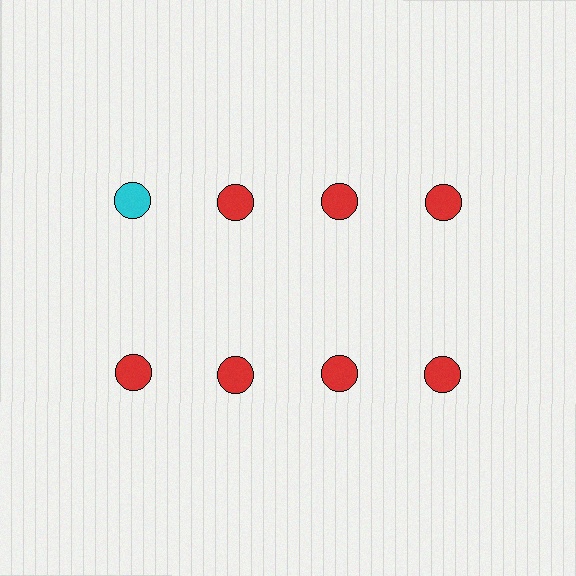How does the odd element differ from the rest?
It has a different color: cyan instead of red.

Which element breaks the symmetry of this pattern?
The cyan circle in the top row, leftmost column breaks the symmetry. All other shapes are red circles.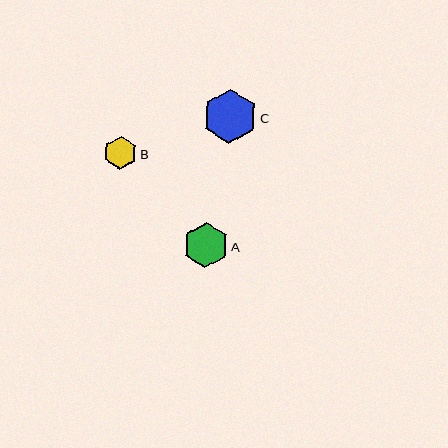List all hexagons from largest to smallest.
From largest to smallest: C, A, B.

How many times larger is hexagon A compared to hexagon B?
Hexagon A is approximately 1.4 times the size of hexagon B.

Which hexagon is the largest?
Hexagon C is the largest with a size of approximately 54 pixels.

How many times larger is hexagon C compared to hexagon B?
Hexagon C is approximately 1.6 times the size of hexagon B.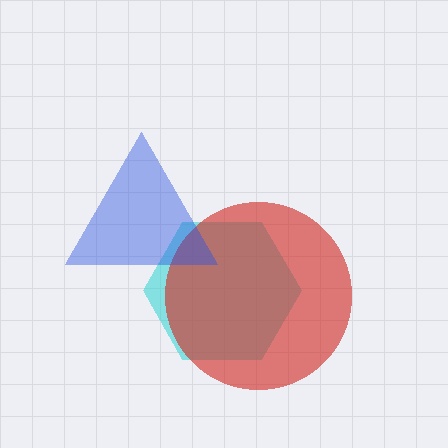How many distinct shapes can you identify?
There are 3 distinct shapes: a cyan hexagon, a red circle, a blue triangle.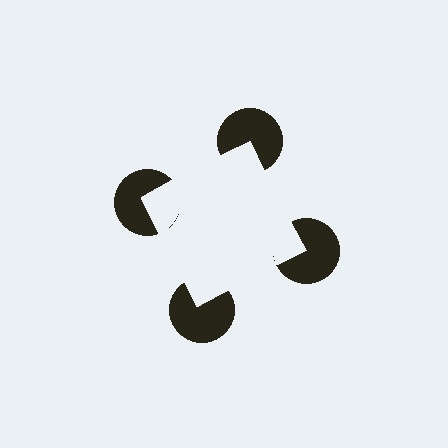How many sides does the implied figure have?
4 sides.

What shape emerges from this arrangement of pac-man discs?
An illusory square — its edges are inferred from the aligned wedge cuts in the pac-man discs, not physically drawn.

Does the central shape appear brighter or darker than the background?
It typically appears slightly brighter than the background, even though no actual brightness change is drawn.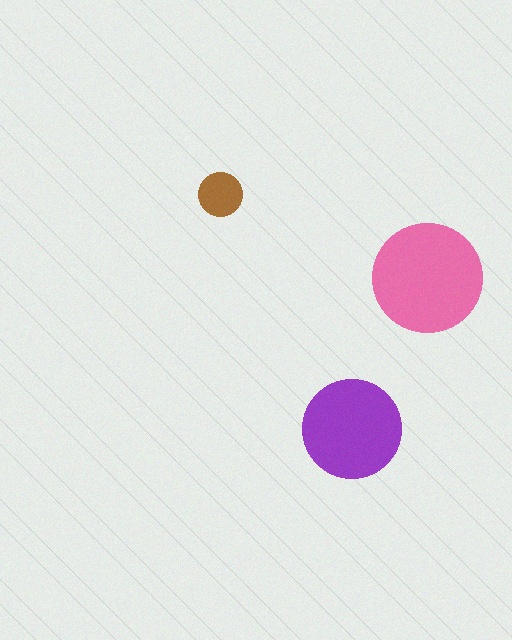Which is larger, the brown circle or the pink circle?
The pink one.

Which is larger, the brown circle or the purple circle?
The purple one.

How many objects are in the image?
There are 3 objects in the image.